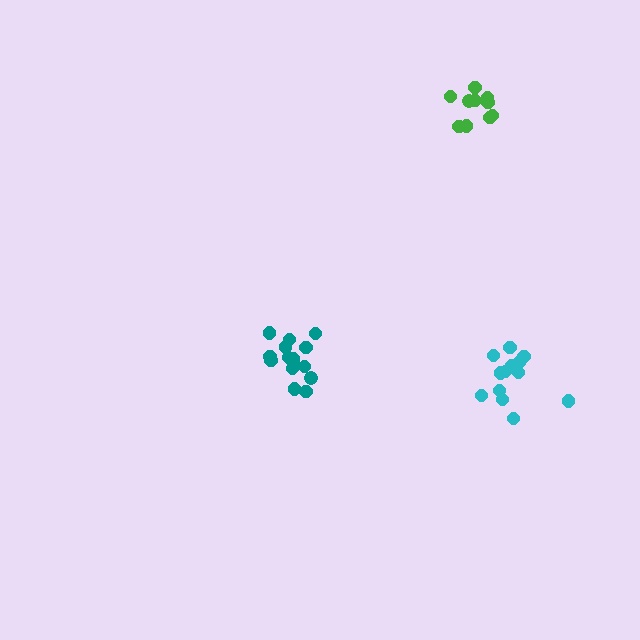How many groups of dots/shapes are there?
There are 3 groups.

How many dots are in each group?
Group 1: 13 dots, Group 2: 15 dots, Group 3: 10 dots (38 total).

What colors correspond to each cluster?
The clusters are colored: cyan, teal, green.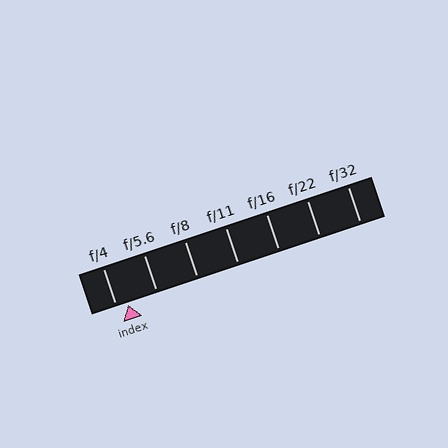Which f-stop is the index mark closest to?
The index mark is closest to f/4.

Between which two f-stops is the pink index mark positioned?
The index mark is between f/4 and f/5.6.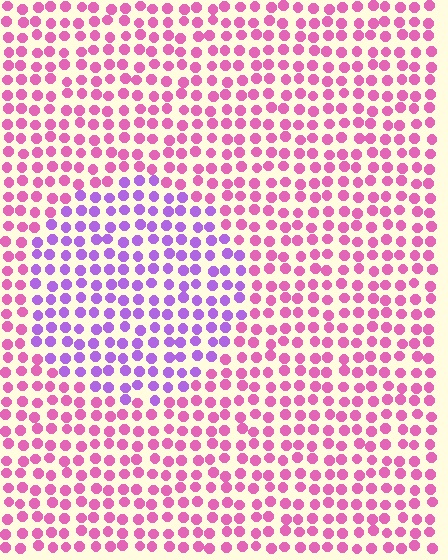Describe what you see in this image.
The image is filled with small pink elements in a uniform arrangement. A circle-shaped region is visible where the elements are tinted to a slightly different hue, forming a subtle color boundary.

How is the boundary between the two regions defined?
The boundary is defined purely by a slight shift in hue (about 44 degrees). Spacing, size, and orientation are identical on both sides.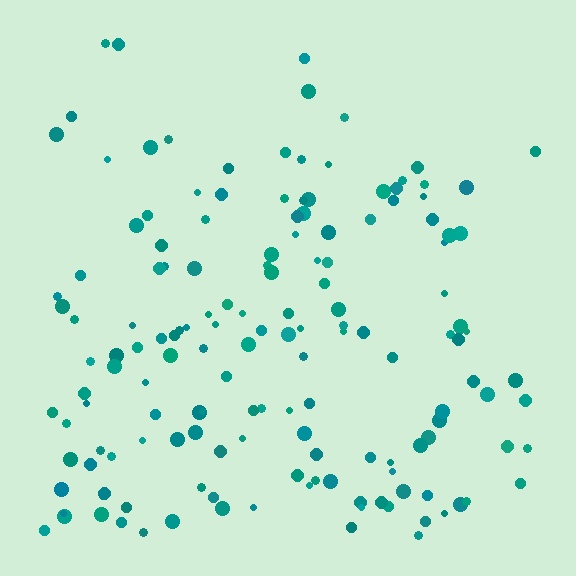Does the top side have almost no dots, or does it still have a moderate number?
Still a moderate number, just noticeably fewer than the bottom.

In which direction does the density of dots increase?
From top to bottom, with the bottom side densest.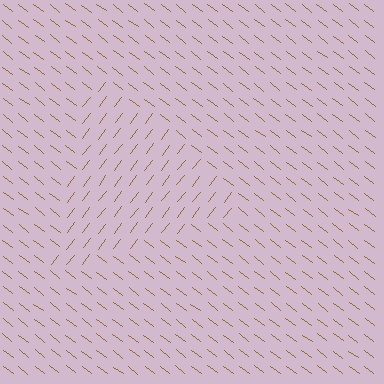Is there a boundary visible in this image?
Yes, there is a texture boundary formed by a change in line orientation.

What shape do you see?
I see a triangle.